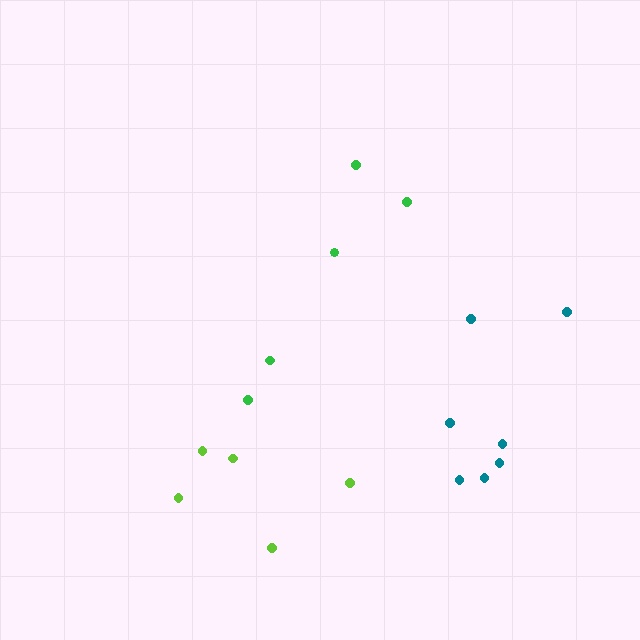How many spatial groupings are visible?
There are 3 spatial groupings.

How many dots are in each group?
Group 1: 5 dots, Group 2: 5 dots, Group 3: 7 dots (17 total).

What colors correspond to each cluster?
The clusters are colored: lime, green, teal.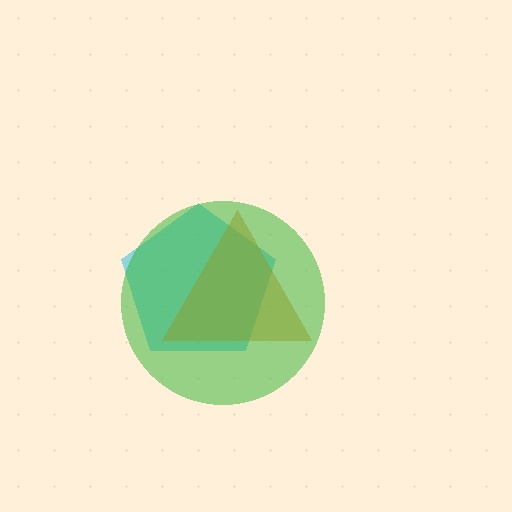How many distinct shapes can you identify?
There are 3 distinct shapes: a cyan pentagon, an orange triangle, a green circle.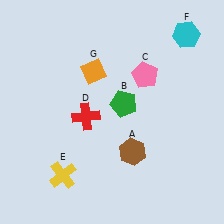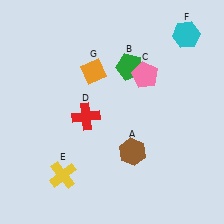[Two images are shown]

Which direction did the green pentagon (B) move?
The green pentagon (B) moved up.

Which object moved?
The green pentagon (B) moved up.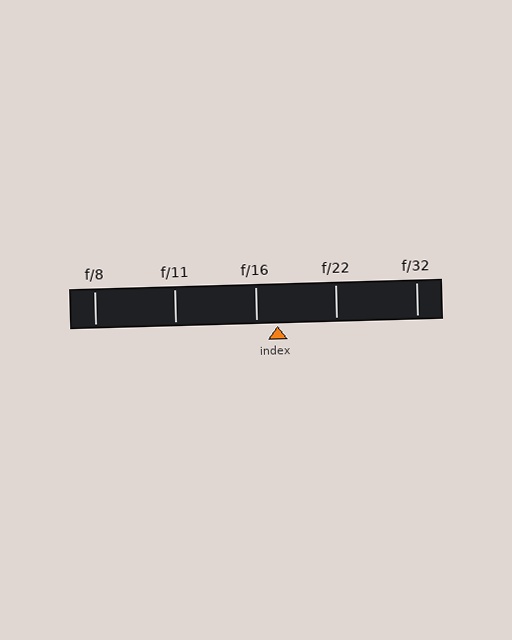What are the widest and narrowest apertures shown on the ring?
The widest aperture shown is f/8 and the narrowest is f/32.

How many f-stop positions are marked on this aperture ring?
There are 5 f-stop positions marked.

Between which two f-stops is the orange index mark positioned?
The index mark is between f/16 and f/22.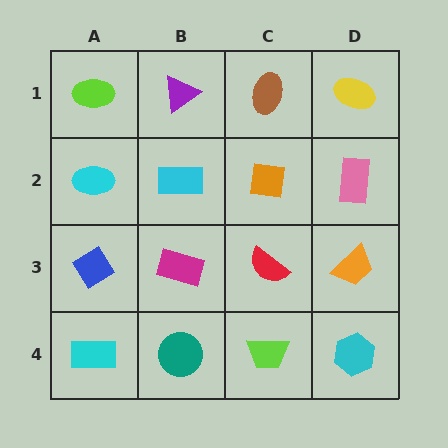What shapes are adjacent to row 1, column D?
A pink rectangle (row 2, column D), a brown ellipse (row 1, column C).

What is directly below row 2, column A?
A blue diamond.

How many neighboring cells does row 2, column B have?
4.